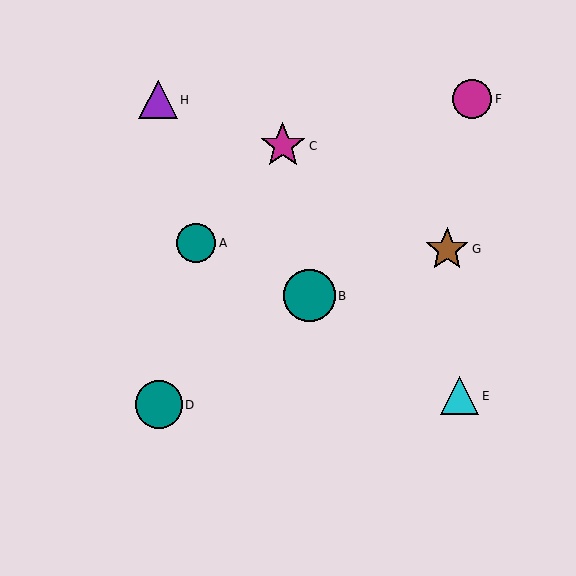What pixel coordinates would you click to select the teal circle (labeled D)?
Click at (159, 405) to select the teal circle D.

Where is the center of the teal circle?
The center of the teal circle is at (159, 405).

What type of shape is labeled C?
Shape C is a magenta star.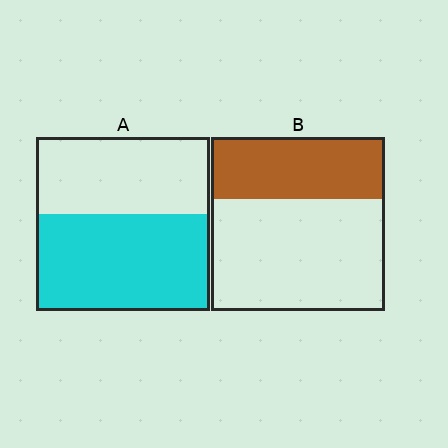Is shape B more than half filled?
No.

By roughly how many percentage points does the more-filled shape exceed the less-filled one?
By roughly 20 percentage points (A over B).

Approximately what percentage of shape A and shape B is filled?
A is approximately 55% and B is approximately 35%.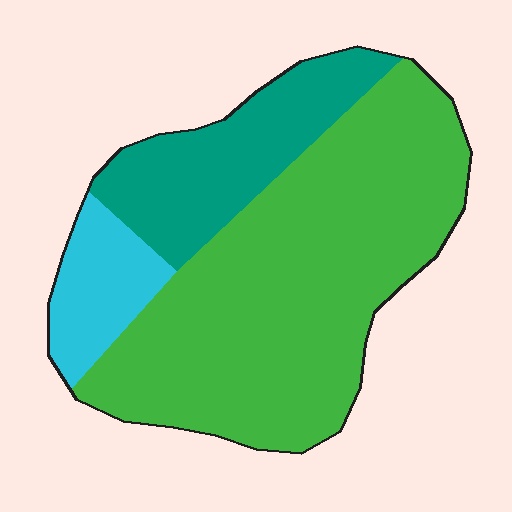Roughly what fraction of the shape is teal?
Teal covers 23% of the shape.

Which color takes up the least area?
Cyan, at roughly 10%.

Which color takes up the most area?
Green, at roughly 65%.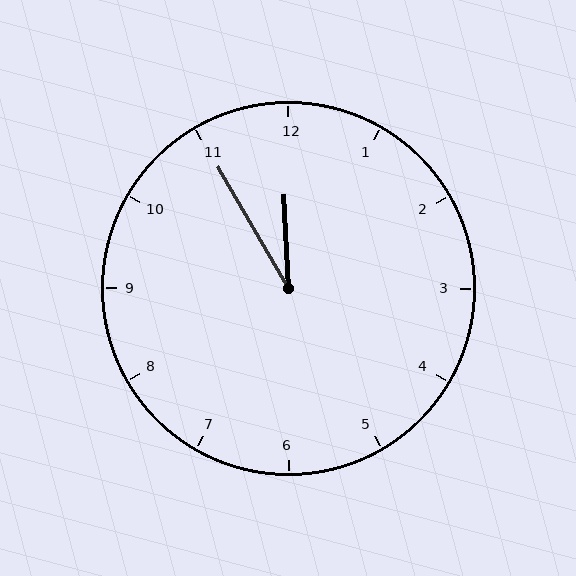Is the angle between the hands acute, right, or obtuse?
It is acute.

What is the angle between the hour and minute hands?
Approximately 28 degrees.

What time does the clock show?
11:55.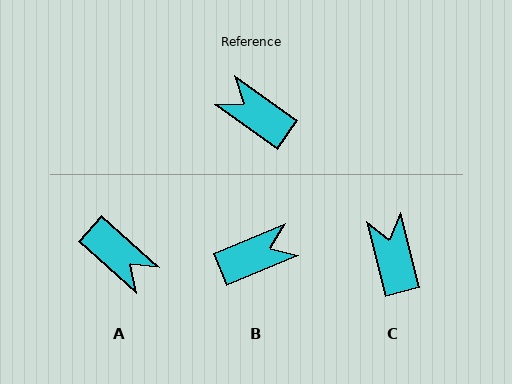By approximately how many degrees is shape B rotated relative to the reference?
Approximately 122 degrees clockwise.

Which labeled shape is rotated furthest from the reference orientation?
A, about 174 degrees away.